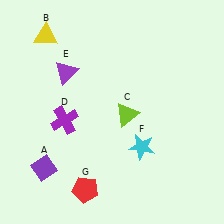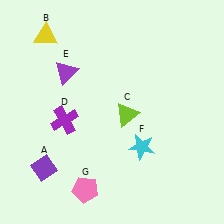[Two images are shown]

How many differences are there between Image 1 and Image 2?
There is 1 difference between the two images.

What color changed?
The pentagon (G) changed from red in Image 1 to pink in Image 2.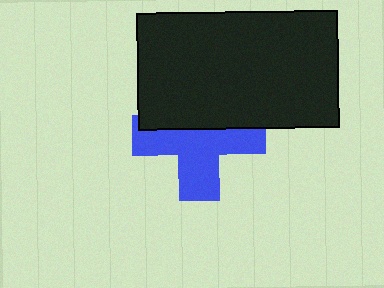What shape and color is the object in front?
The object in front is a black rectangle.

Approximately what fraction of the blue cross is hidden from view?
Roughly 42% of the blue cross is hidden behind the black rectangle.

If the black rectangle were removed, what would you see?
You would see the complete blue cross.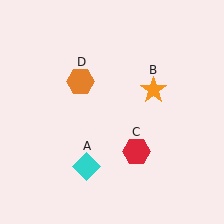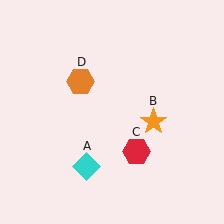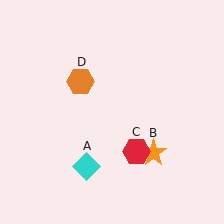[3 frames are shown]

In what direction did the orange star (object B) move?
The orange star (object B) moved down.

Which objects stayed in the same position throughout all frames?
Cyan diamond (object A) and red hexagon (object C) and orange hexagon (object D) remained stationary.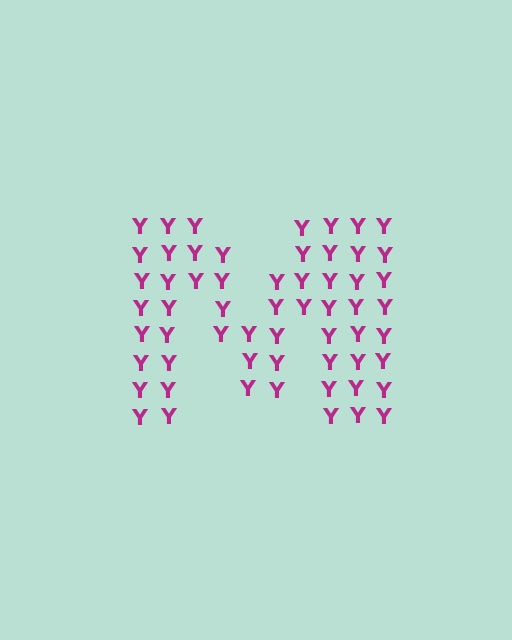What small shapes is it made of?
It is made of small letter Y's.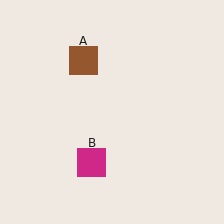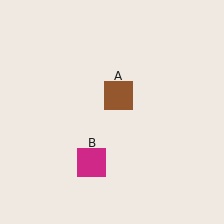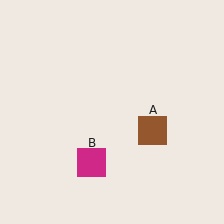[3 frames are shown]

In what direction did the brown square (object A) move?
The brown square (object A) moved down and to the right.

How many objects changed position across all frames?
1 object changed position: brown square (object A).